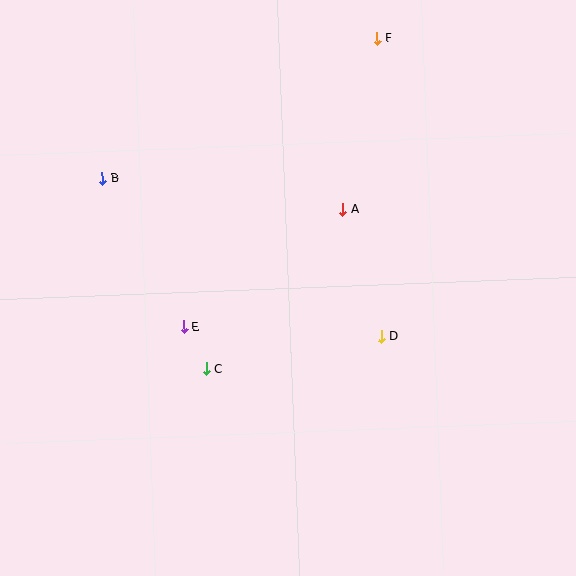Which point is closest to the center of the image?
Point A at (343, 210) is closest to the center.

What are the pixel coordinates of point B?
Point B is at (102, 178).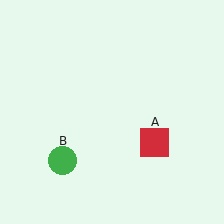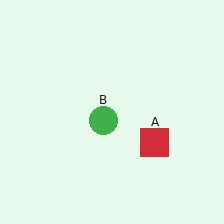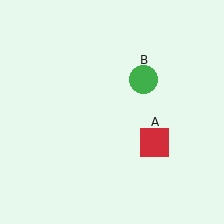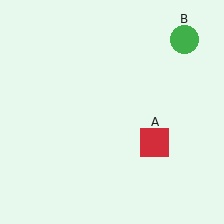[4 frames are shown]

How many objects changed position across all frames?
1 object changed position: green circle (object B).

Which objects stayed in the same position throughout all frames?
Red square (object A) remained stationary.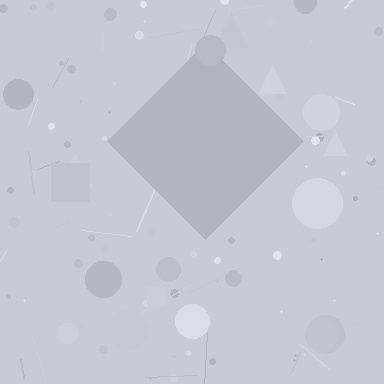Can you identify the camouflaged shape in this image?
The camouflaged shape is a diamond.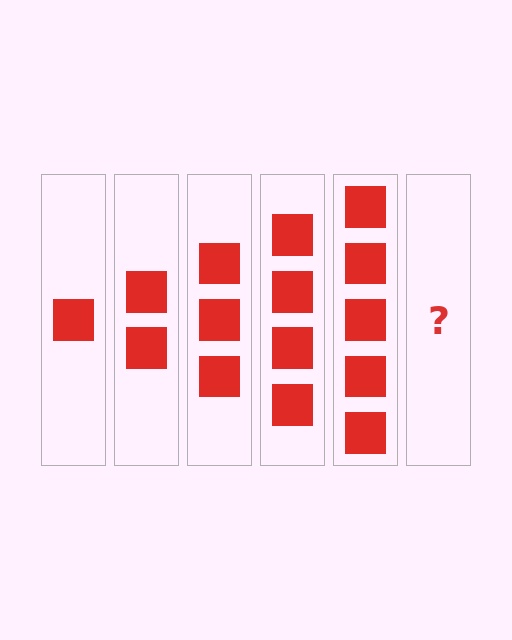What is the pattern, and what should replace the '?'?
The pattern is that each step adds one more square. The '?' should be 6 squares.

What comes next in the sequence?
The next element should be 6 squares.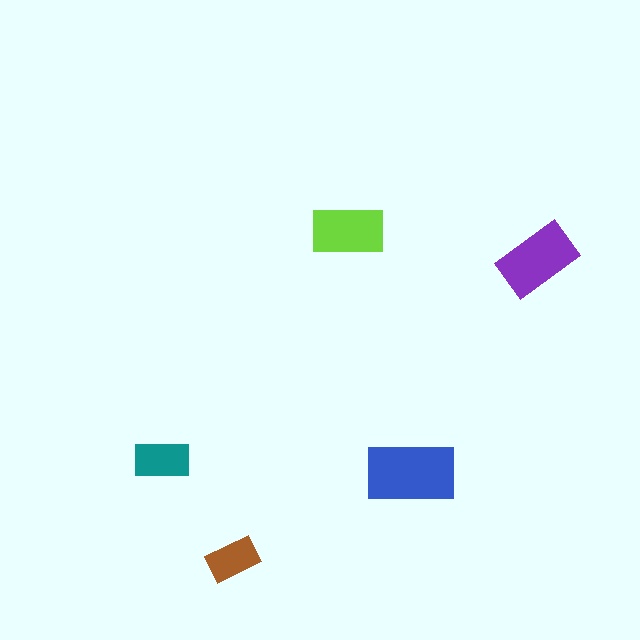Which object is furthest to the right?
The purple rectangle is rightmost.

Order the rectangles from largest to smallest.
the blue one, the purple one, the lime one, the teal one, the brown one.